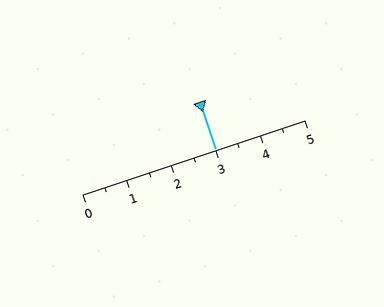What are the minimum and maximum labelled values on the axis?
The axis runs from 0 to 5.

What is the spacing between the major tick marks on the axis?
The major ticks are spaced 1 apart.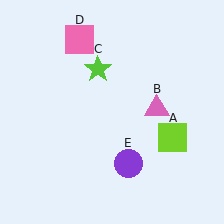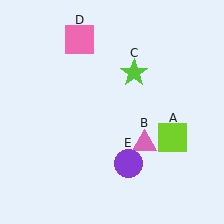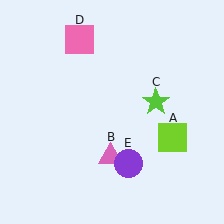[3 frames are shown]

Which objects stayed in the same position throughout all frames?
Lime square (object A) and pink square (object D) and purple circle (object E) remained stationary.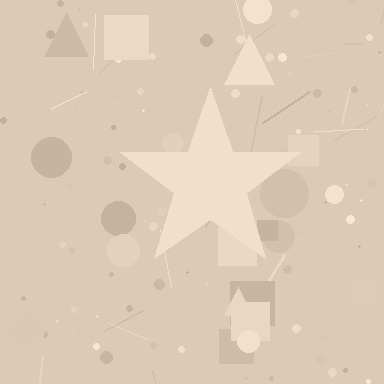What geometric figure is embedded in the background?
A star is embedded in the background.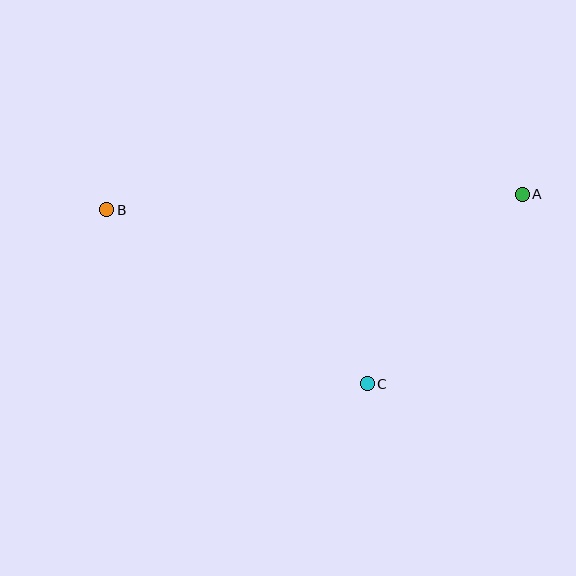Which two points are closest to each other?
Points A and C are closest to each other.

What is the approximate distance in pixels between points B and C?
The distance between B and C is approximately 313 pixels.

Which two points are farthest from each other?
Points A and B are farthest from each other.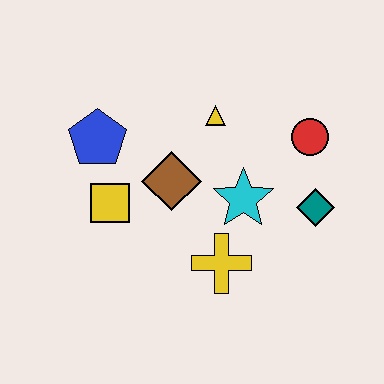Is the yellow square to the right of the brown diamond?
No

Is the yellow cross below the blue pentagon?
Yes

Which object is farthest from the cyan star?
The blue pentagon is farthest from the cyan star.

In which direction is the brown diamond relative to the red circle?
The brown diamond is to the left of the red circle.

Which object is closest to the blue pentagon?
The yellow square is closest to the blue pentagon.